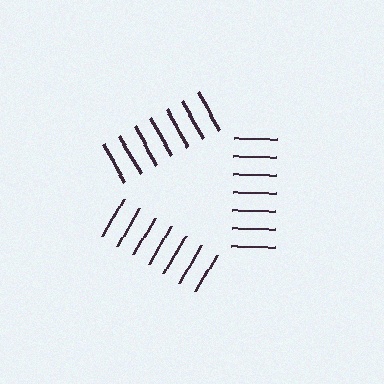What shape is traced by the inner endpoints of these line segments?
An illusory triangle — the line segments terminate on its edges but no continuous stroke is drawn.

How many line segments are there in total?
21 — 7 along each of the 3 edges.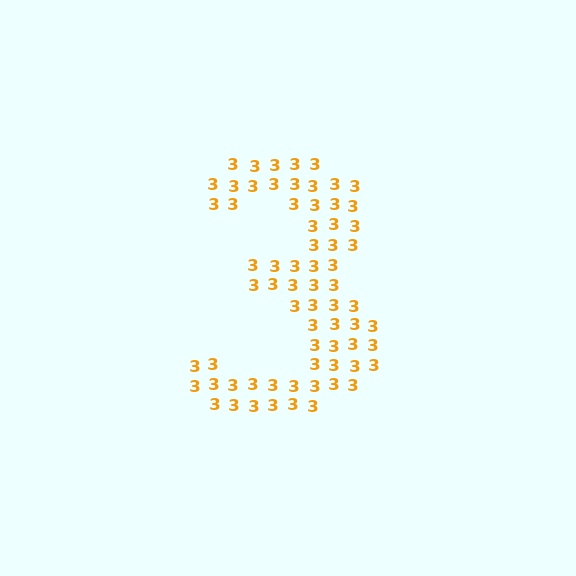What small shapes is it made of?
It is made of small digit 3's.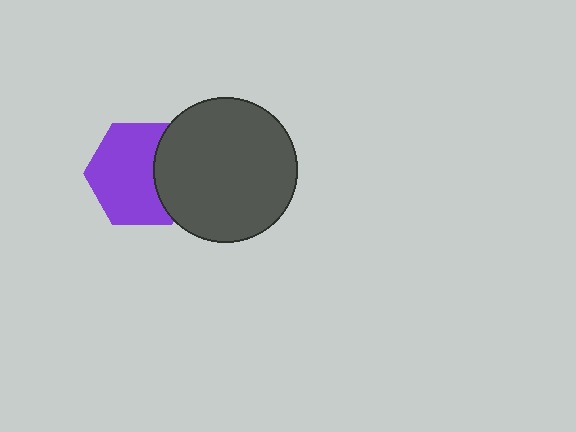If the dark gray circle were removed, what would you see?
You would see the complete purple hexagon.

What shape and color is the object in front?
The object in front is a dark gray circle.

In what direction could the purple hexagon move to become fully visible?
The purple hexagon could move left. That would shift it out from behind the dark gray circle entirely.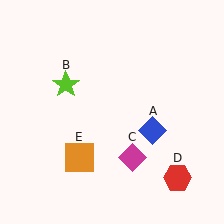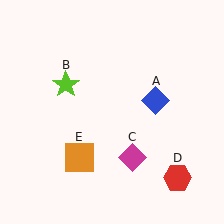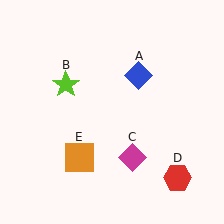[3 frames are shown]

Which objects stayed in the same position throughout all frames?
Lime star (object B) and magenta diamond (object C) and red hexagon (object D) and orange square (object E) remained stationary.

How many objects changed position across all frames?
1 object changed position: blue diamond (object A).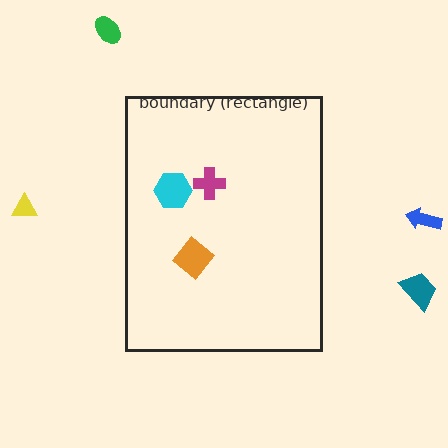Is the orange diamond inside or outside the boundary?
Inside.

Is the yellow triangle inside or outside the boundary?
Outside.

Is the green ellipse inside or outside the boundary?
Outside.